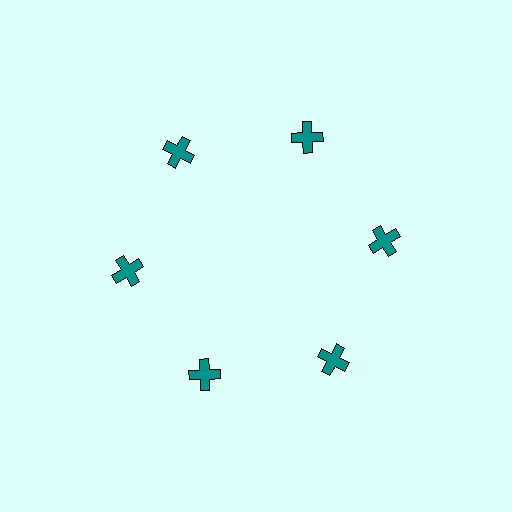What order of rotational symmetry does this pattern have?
This pattern has 6-fold rotational symmetry.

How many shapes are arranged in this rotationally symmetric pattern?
There are 6 shapes, arranged in 6 groups of 1.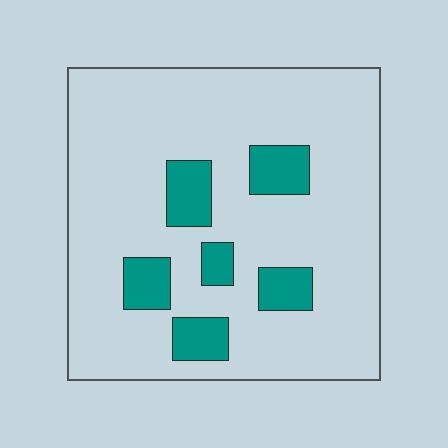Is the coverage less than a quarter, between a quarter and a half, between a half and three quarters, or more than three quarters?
Less than a quarter.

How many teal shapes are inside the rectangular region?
6.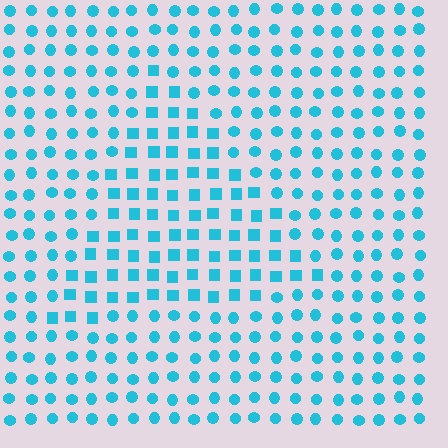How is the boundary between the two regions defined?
The boundary is defined by a change in element shape: squares inside vs. circles outside. All elements share the same color and spacing.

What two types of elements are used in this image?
The image uses squares inside the triangle region and circles outside it.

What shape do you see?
I see a triangle.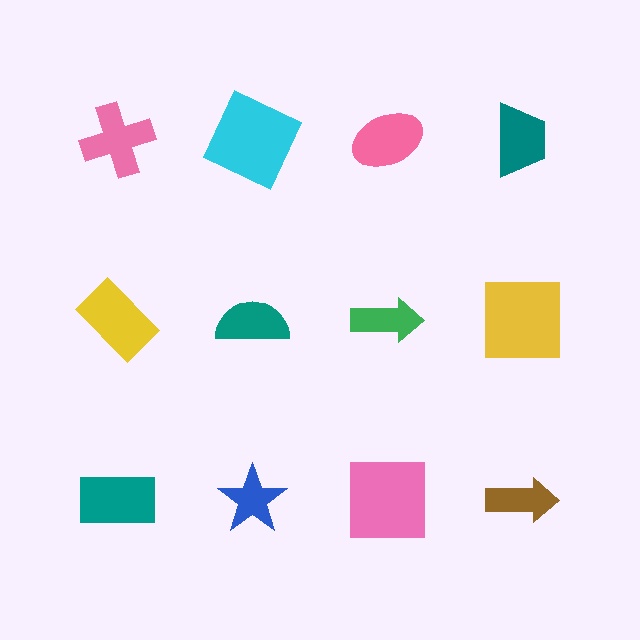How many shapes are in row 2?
4 shapes.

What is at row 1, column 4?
A teal trapezoid.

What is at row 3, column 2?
A blue star.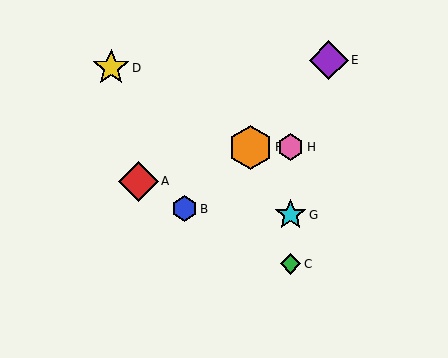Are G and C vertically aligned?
Yes, both are at x≈291.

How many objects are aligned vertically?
3 objects (C, G, H) are aligned vertically.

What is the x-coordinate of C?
Object C is at x≈291.